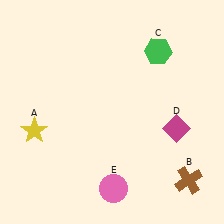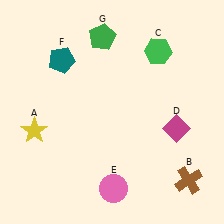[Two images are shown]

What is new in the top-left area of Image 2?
A green pentagon (G) was added in the top-left area of Image 2.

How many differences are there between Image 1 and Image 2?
There are 2 differences between the two images.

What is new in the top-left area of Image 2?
A teal pentagon (F) was added in the top-left area of Image 2.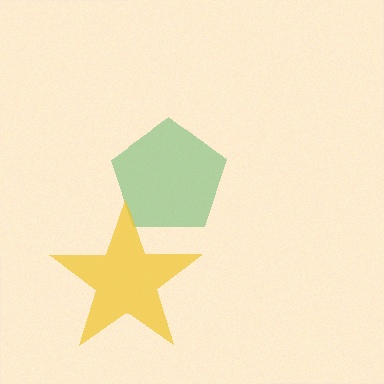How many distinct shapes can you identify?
There are 2 distinct shapes: a green pentagon, a yellow star.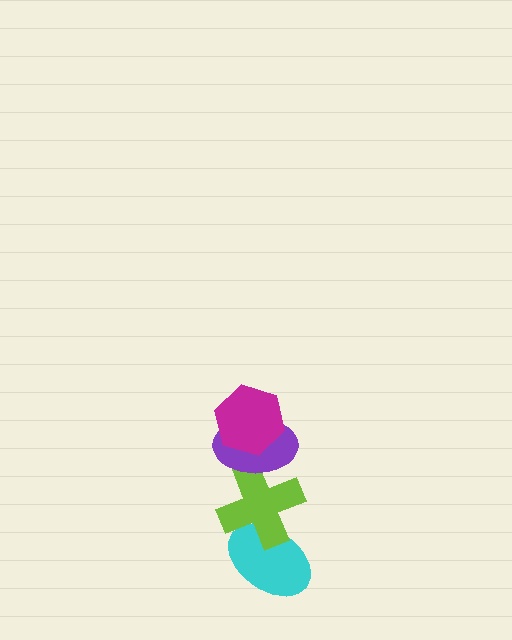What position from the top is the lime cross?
The lime cross is 3rd from the top.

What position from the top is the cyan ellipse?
The cyan ellipse is 4th from the top.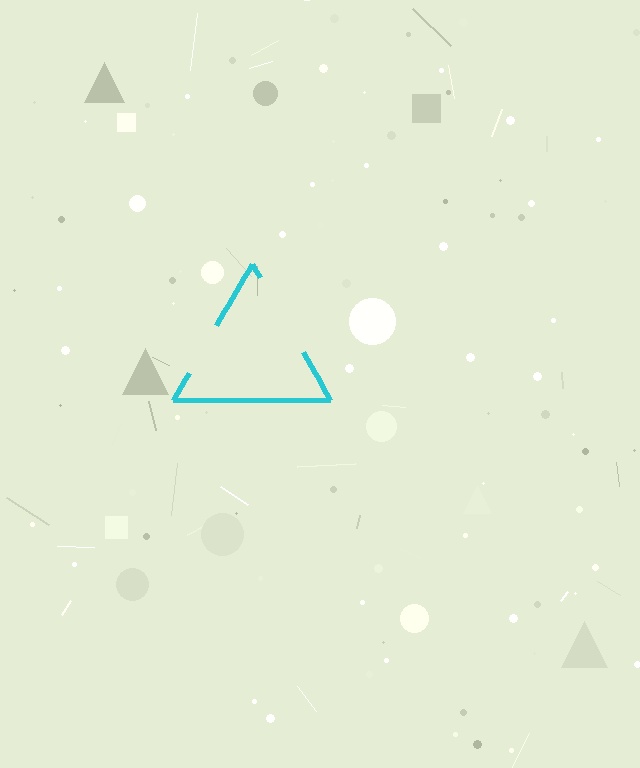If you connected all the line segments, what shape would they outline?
They would outline a triangle.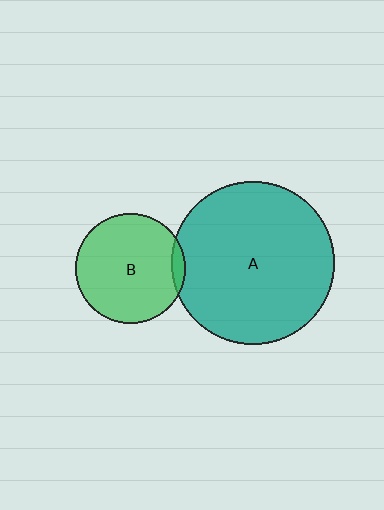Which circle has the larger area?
Circle A (teal).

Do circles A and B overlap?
Yes.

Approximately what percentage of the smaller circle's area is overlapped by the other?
Approximately 5%.